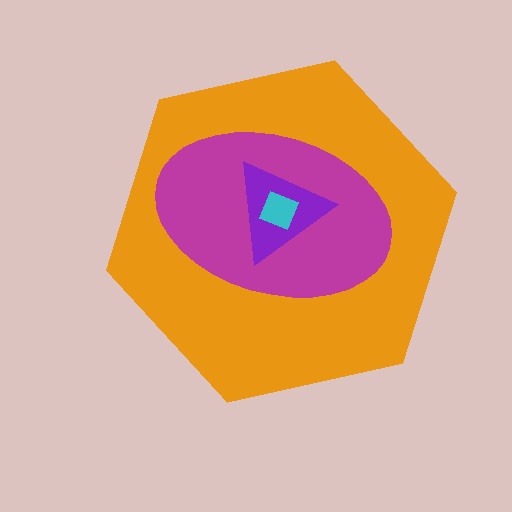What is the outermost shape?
The orange hexagon.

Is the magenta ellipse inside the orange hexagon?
Yes.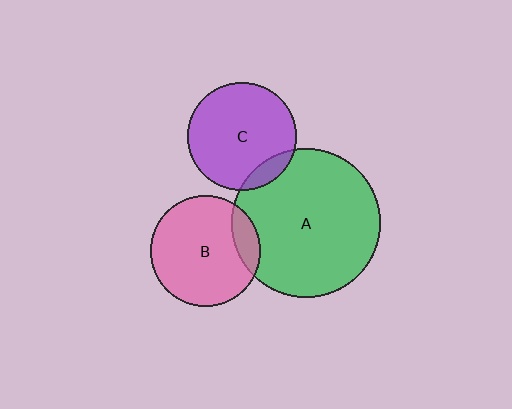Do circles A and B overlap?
Yes.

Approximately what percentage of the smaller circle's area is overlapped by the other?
Approximately 15%.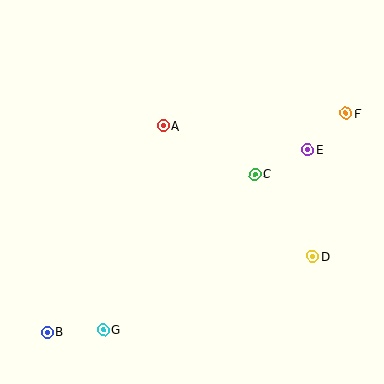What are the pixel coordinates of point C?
Point C is at (255, 174).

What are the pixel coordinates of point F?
Point F is at (346, 113).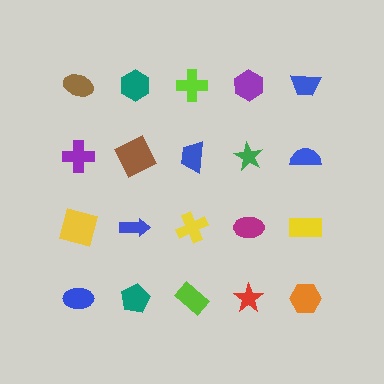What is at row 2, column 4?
A green star.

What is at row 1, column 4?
A purple hexagon.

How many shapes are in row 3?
5 shapes.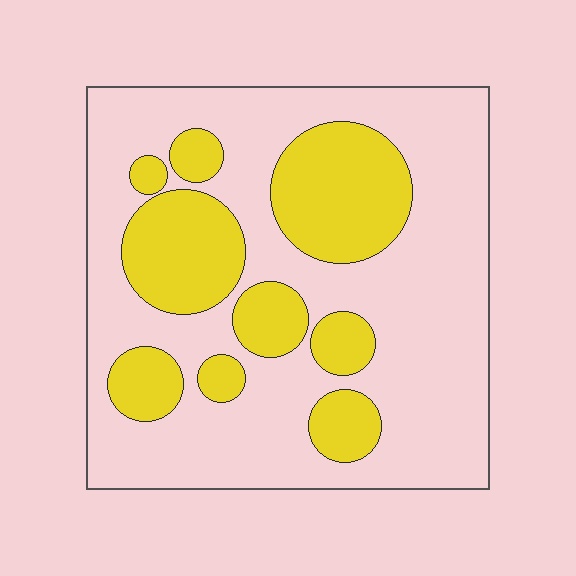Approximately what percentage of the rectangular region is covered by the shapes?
Approximately 30%.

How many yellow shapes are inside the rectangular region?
9.